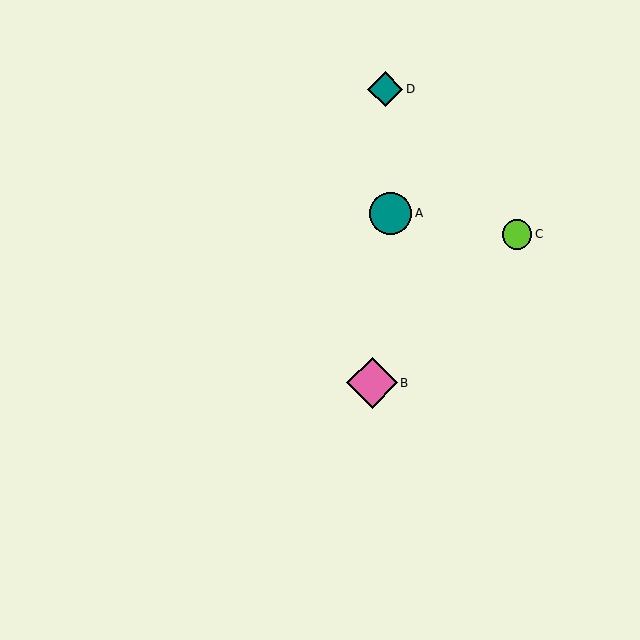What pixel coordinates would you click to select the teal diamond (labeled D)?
Click at (385, 89) to select the teal diamond D.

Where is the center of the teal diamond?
The center of the teal diamond is at (385, 89).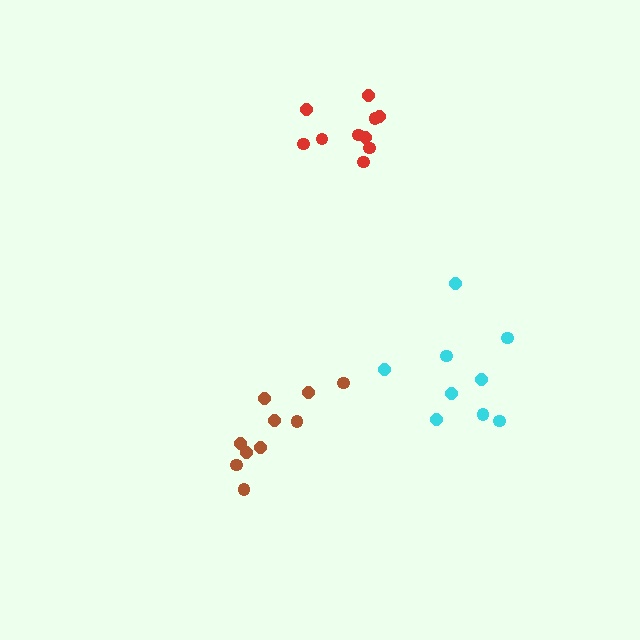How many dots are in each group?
Group 1: 10 dots, Group 2: 10 dots, Group 3: 9 dots (29 total).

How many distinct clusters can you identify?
There are 3 distinct clusters.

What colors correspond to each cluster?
The clusters are colored: brown, red, cyan.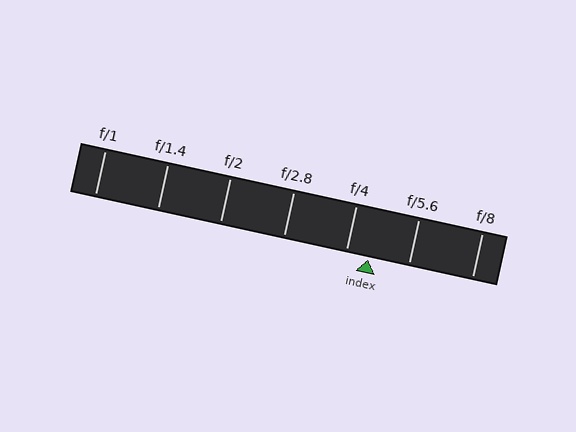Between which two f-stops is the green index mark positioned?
The index mark is between f/4 and f/5.6.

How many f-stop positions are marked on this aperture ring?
There are 7 f-stop positions marked.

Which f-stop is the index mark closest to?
The index mark is closest to f/4.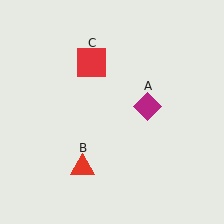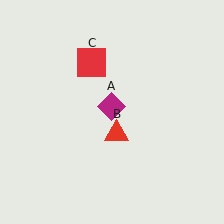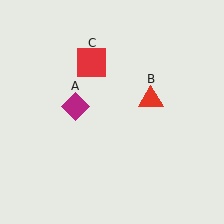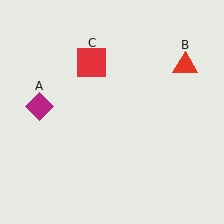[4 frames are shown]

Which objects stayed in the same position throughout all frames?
Red square (object C) remained stationary.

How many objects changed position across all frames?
2 objects changed position: magenta diamond (object A), red triangle (object B).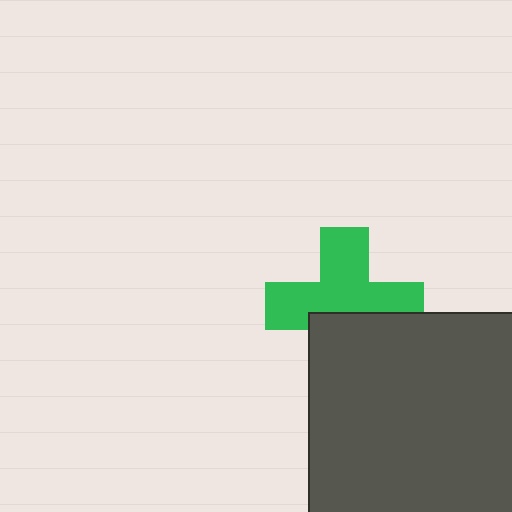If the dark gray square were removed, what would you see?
You would see the complete green cross.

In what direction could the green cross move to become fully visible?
The green cross could move up. That would shift it out from behind the dark gray square entirely.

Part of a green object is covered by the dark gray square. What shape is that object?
It is a cross.